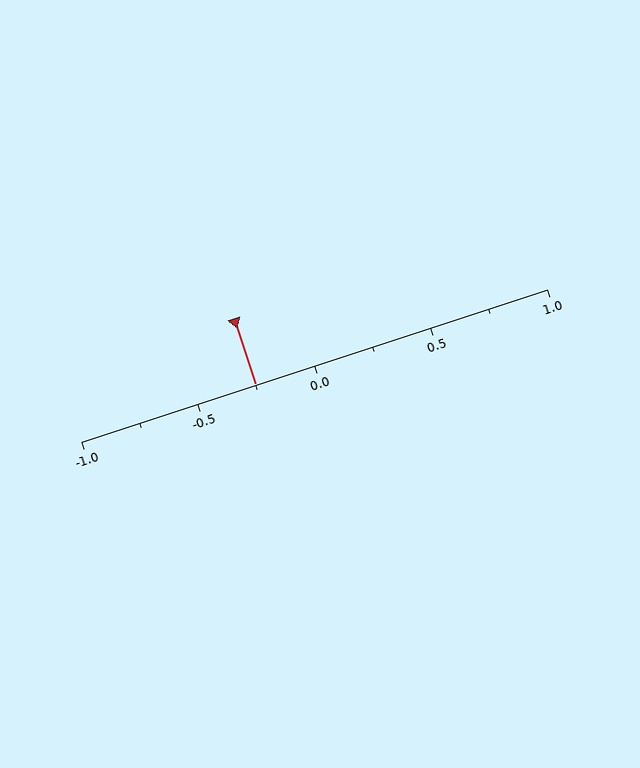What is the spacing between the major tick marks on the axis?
The major ticks are spaced 0.5 apart.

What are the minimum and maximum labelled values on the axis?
The axis runs from -1.0 to 1.0.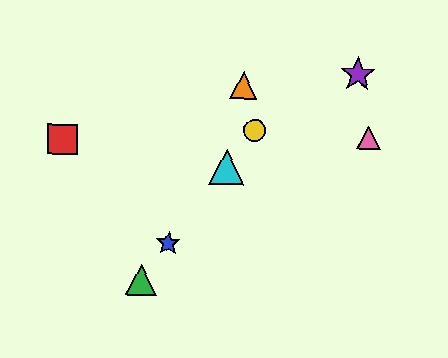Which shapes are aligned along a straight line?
The blue star, the green triangle, the yellow circle, the cyan triangle are aligned along a straight line.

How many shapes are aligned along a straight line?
4 shapes (the blue star, the green triangle, the yellow circle, the cyan triangle) are aligned along a straight line.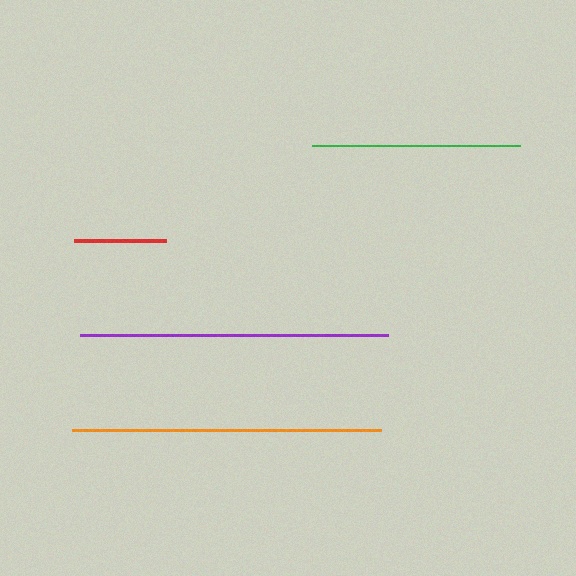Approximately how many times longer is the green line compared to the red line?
The green line is approximately 2.2 times the length of the red line.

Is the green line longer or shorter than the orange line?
The orange line is longer than the green line.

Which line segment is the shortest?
The red line is the shortest at approximately 92 pixels.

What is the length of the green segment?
The green segment is approximately 208 pixels long.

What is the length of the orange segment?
The orange segment is approximately 309 pixels long.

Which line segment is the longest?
The orange line is the longest at approximately 309 pixels.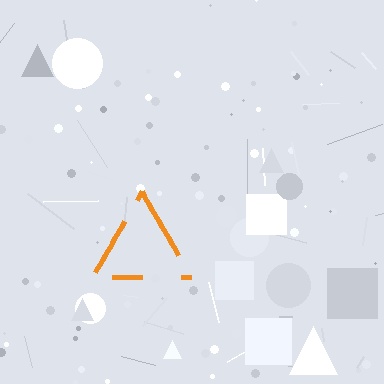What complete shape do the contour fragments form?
The contour fragments form a triangle.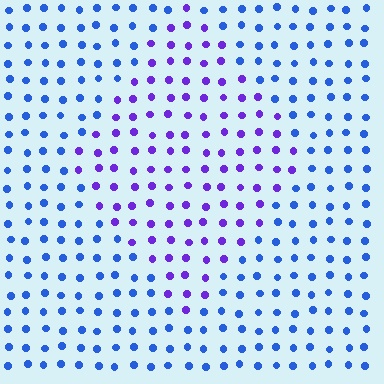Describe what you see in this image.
The image is filled with small blue elements in a uniform arrangement. A diamond-shaped region is visible where the elements are tinted to a slightly different hue, forming a subtle color boundary.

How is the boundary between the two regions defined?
The boundary is defined purely by a slight shift in hue (about 42 degrees). Spacing, size, and orientation are identical on both sides.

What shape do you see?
I see a diamond.